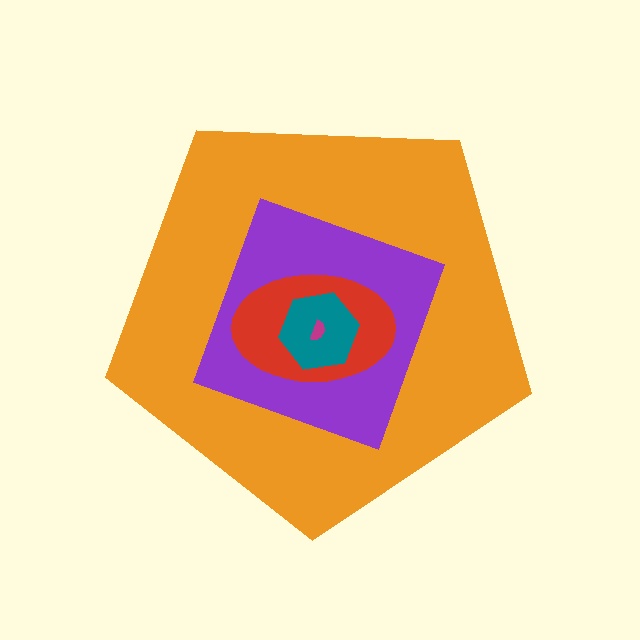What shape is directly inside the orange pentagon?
The purple square.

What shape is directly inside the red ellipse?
The teal hexagon.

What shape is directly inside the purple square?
The red ellipse.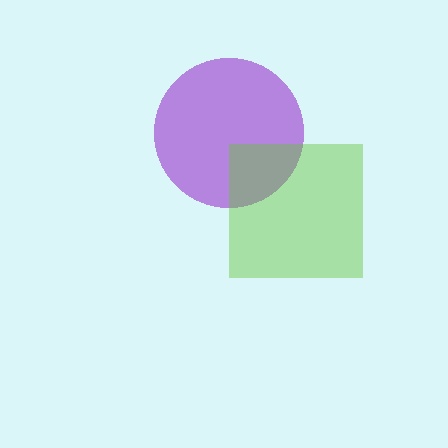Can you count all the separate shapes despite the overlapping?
Yes, there are 2 separate shapes.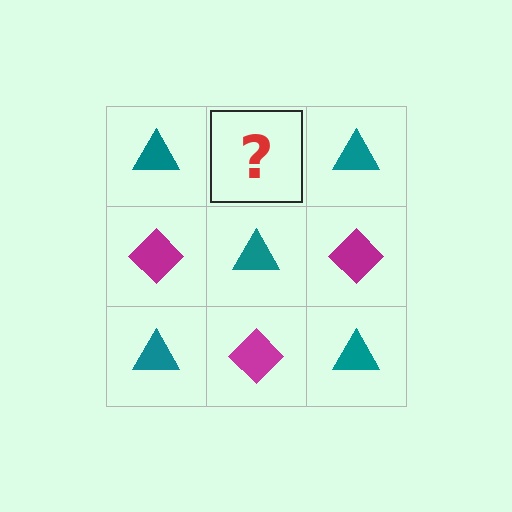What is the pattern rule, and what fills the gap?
The rule is that it alternates teal triangle and magenta diamond in a checkerboard pattern. The gap should be filled with a magenta diamond.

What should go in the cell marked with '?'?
The missing cell should contain a magenta diamond.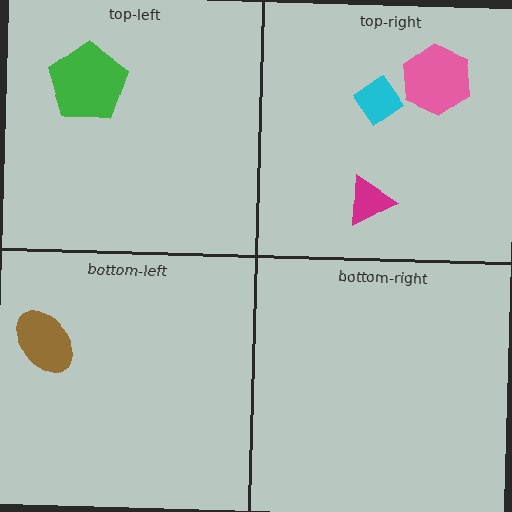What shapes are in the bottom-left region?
The brown ellipse.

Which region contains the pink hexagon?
The top-right region.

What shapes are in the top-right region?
The magenta triangle, the pink hexagon, the cyan diamond.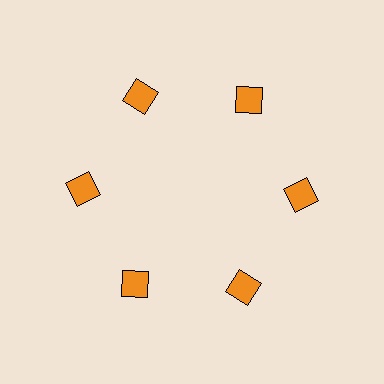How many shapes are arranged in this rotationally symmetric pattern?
There are 6 shapes, arranged in 6 groups of 1.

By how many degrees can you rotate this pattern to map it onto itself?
The pattern maps onto itself every 60 degrees of rotation.